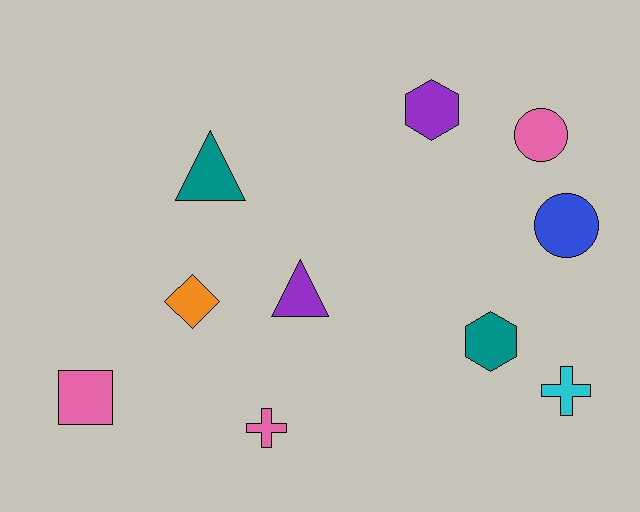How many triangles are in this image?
There are 2 triangles.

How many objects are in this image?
There are 10 objects.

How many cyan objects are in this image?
There is 1 cyan object.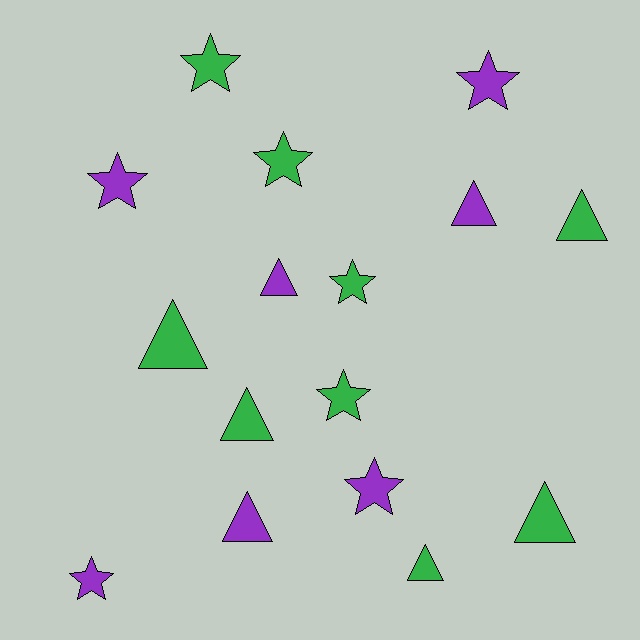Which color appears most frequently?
Green, with 9 objects.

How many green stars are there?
There are 4 green stars.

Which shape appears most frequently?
Star, with 8 objects.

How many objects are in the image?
There are 16 objects.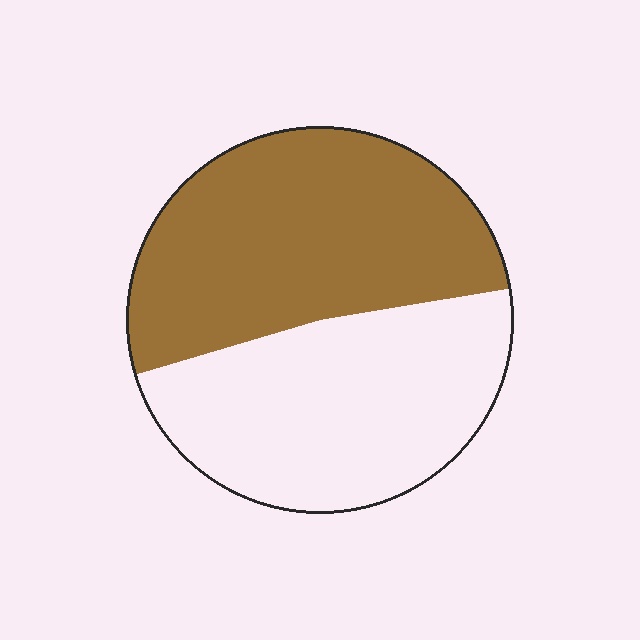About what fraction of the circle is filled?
About one half (1/2).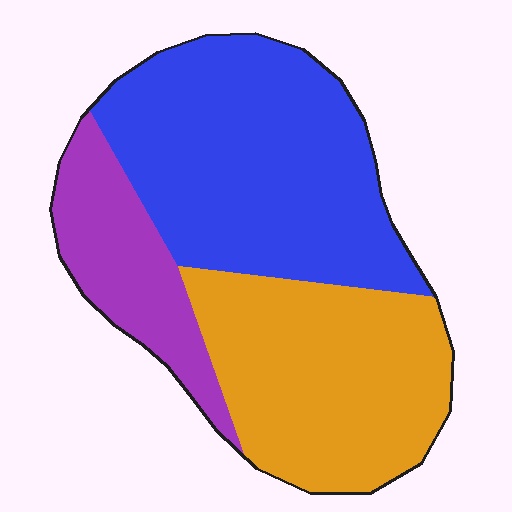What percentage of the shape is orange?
Orange takes up about three eighths (3/8) of the shape.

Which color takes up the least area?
Purple, at roughly 20%.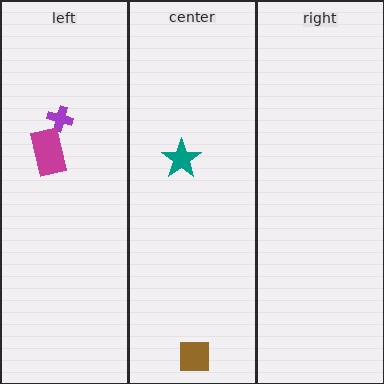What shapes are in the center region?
The teal star, the brown square.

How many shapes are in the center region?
2.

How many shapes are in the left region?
2.